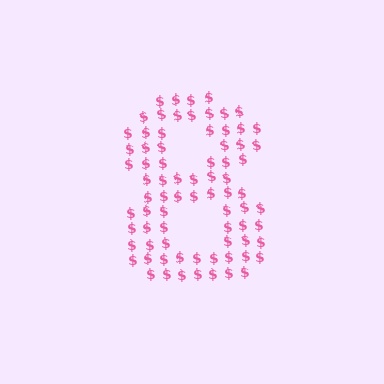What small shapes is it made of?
It is made of small dollar signs.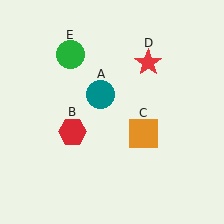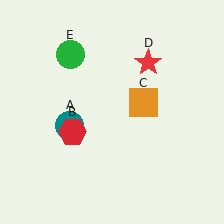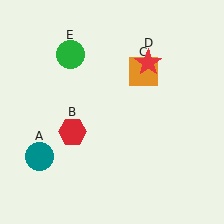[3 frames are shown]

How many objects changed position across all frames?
2 objects changed position: teal circle (object A), orange square (object C).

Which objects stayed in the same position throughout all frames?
Red hexagon (object B) and red star (object D) and green circle (object E) remained stationary.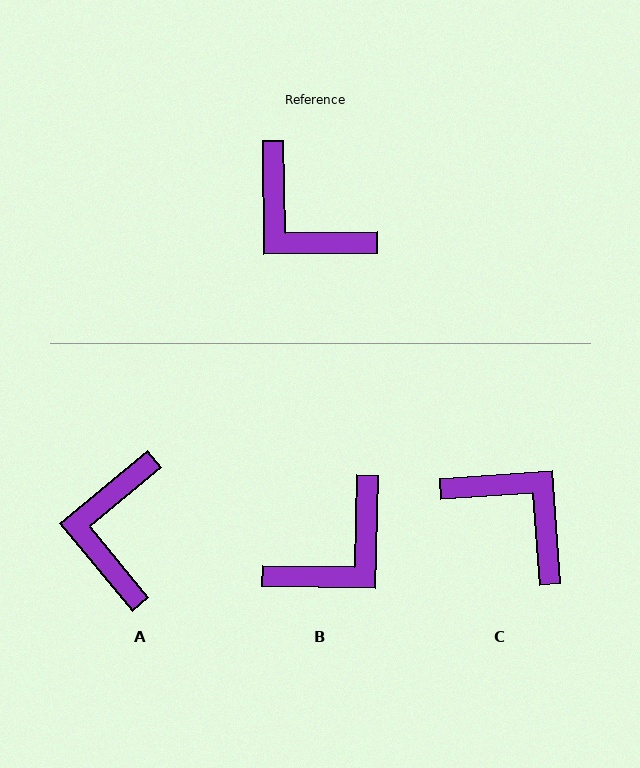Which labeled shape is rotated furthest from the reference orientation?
C, about 177 degrees away.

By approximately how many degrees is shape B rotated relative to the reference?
Approximately 88 degrees counter-clockwise.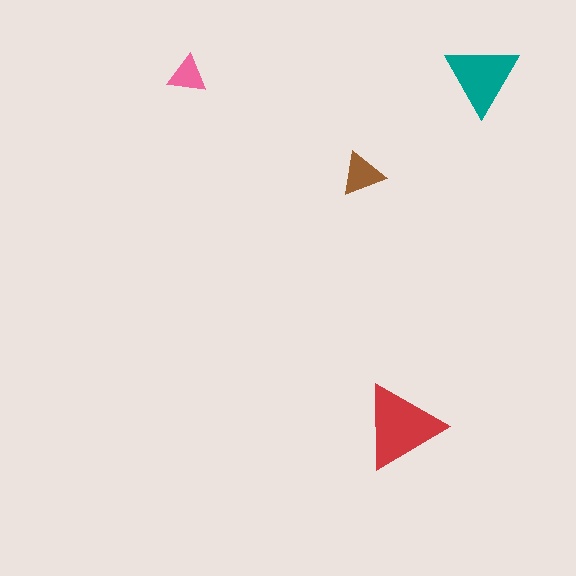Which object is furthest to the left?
The pink triangle is leftmost.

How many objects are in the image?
There are 4 objects in the image.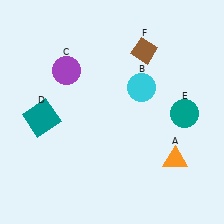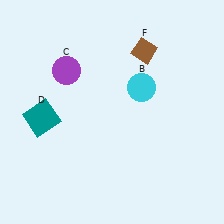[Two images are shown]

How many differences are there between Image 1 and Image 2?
There are 2 differences between the two images.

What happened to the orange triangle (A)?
The orange triangle (A) was removed in Image 2. It was in the bottom-right area of Image 1.